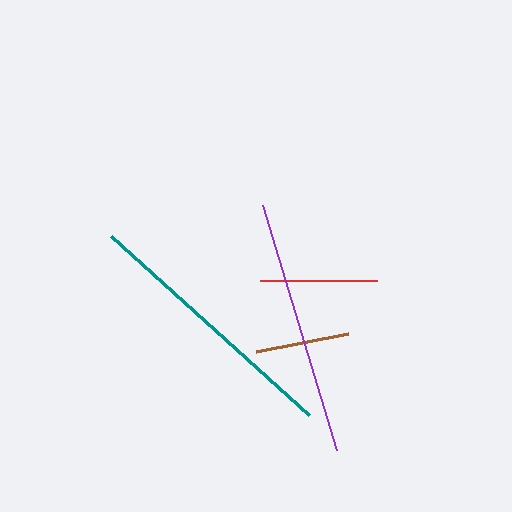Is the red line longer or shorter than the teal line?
The teal line is longer than the red line.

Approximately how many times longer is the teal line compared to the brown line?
The teal line is approximately 2.8 times the length of the brown line.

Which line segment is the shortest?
The brown line is the shortest at approximately 94 pixels.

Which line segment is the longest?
The teal line is the longest at approximately 266 pixels.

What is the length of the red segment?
The red segment is approximately 116 pixels long.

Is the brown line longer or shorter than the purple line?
The purple line is longer than the brown line.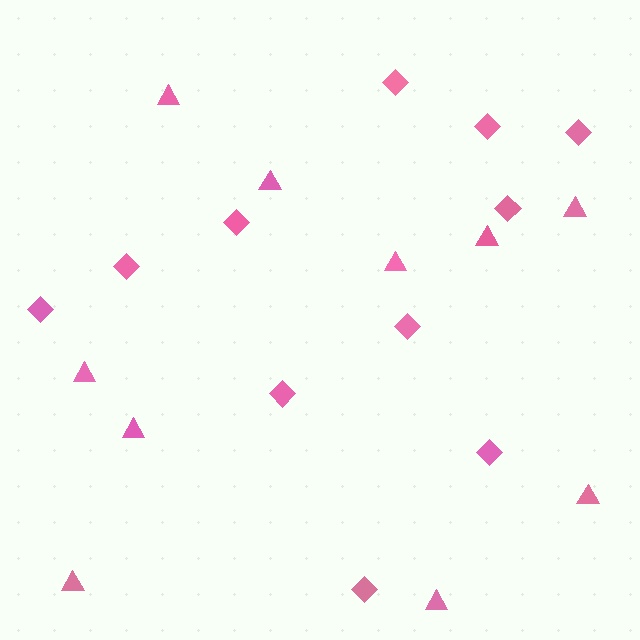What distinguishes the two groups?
There are 2 groups: one group of diamonds (11) and one group of triangles (10).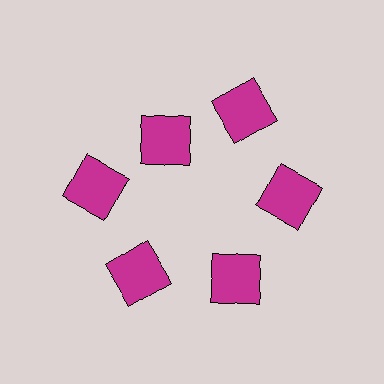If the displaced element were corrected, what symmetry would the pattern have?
It would have 6-fold rotational symmetry — the pattern would map onto itself every 60 degrees.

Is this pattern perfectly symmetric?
No. The 6 magenta squares are arranged in a ring, but one element near the 11 o'clock position is pulled inward toward the center, breaking the 6-fold rotational symmetry.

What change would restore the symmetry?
The symmetry would be restored by moving it outward, back onto the ring so that all 6 squares sit at equal angles and equal distance from the center.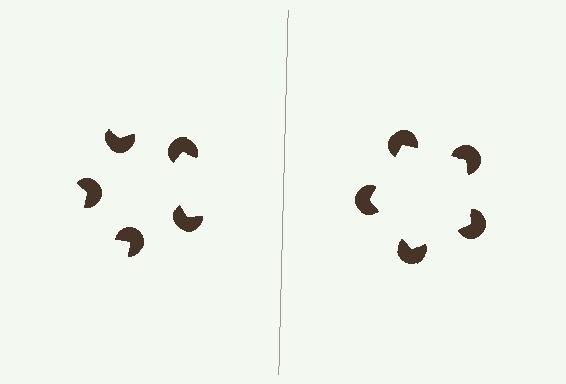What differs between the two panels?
The pac-man discs are positioned identically on both sides; only the wedge orientations differ. On the right they align to a pentagon; on the left they are misaligned.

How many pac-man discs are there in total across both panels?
10 — 5 on each side.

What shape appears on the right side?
An illusory pentagon.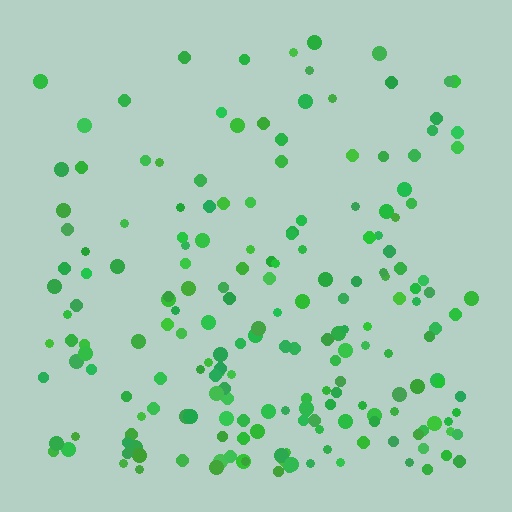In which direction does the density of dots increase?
From top to bottom, with the bottom side densest.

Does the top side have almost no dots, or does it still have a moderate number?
Still a moderate number, just noticeably fewer than the bottom.